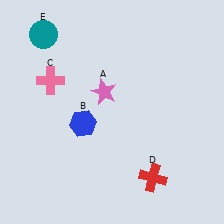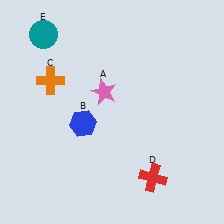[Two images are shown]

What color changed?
The cross (C) changed from pink in Image 1 to orange in Image 2.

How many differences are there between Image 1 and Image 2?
There is 1 difference between the two images.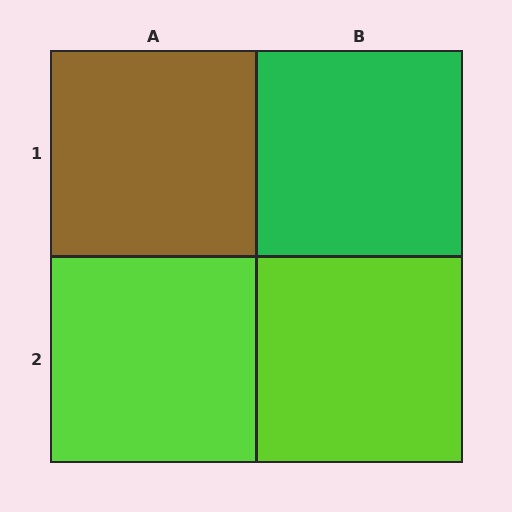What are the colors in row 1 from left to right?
Brown, green.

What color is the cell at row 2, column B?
Lime.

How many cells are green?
1 cell is green.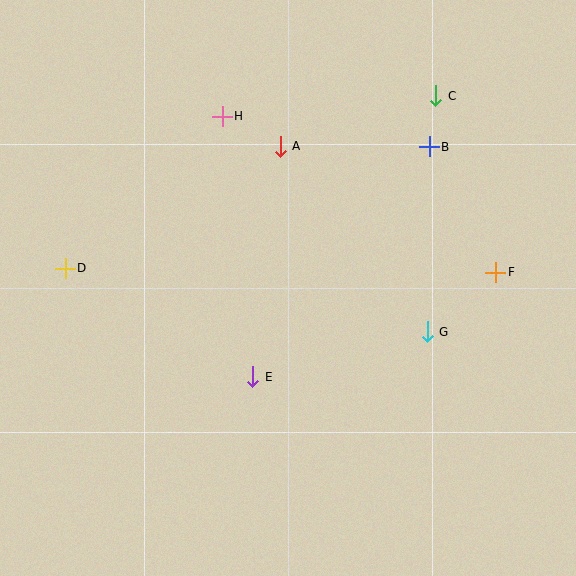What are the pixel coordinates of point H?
Point H is at (222, 116).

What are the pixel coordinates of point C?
Point C is at (436, 96).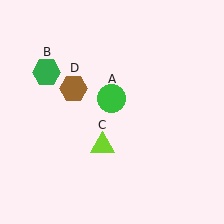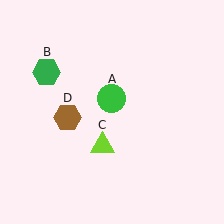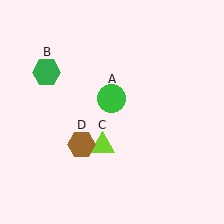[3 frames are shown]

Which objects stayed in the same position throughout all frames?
Green circle (object A) and green hexagon (object B) and lime triangle (object C) remained stationary.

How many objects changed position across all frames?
1 object changed position: brown hexagon (object D).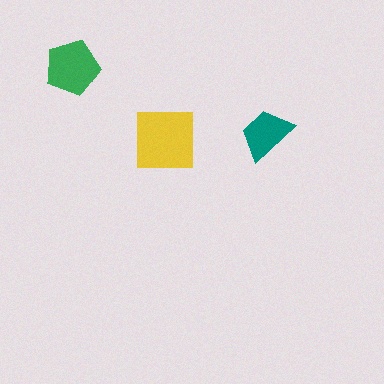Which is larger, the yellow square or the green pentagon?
The yellow square.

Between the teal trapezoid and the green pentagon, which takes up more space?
The green pentagon.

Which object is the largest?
The yellow square.